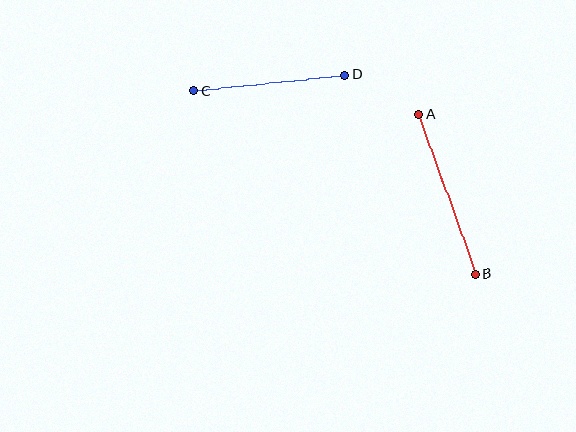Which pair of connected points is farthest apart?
Points A and B are farthest apart.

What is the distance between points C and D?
The distance is approximately 151 pixels.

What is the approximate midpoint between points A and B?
The midpoint is at approximately (447, 194) pixels.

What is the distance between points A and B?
The distance is approximately 169 pixels.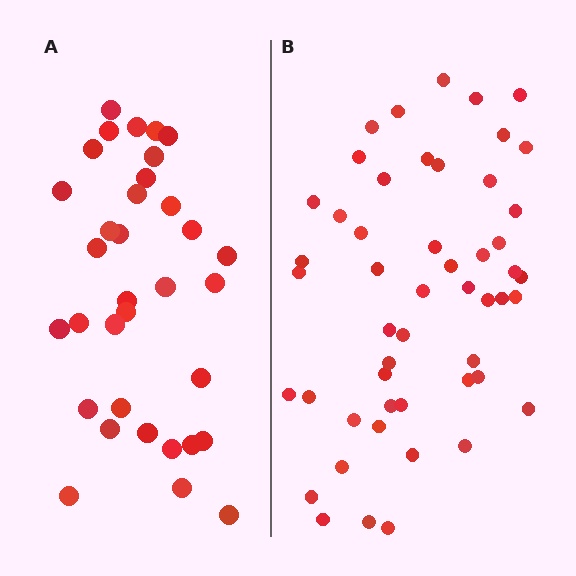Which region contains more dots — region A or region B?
Region B (the right region) has more dots.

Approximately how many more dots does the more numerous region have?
Region B has approximately 15 more dots than region A.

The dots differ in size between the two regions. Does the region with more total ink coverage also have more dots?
No. Region A has more total ink coverage because its dots are larger, but region B actually contains more individual dots. Total area can be misleading — the number of items is what matters here.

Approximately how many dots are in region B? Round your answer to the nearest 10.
About 50 dots. (The exact count is 51, which rounds to 50.)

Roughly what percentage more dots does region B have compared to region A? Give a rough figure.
About 50% more.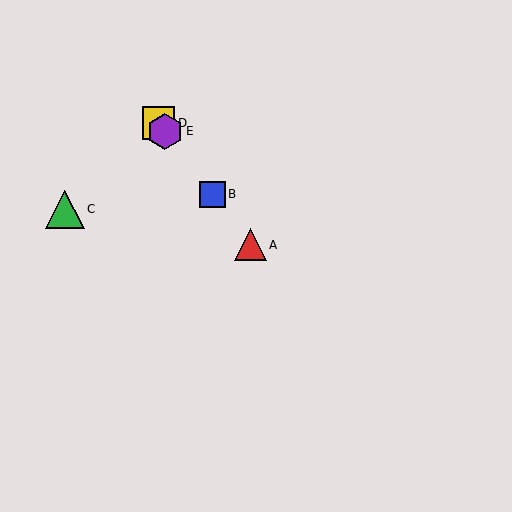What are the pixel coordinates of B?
Object B is at (212, 194).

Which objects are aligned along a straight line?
Objects A, B, D, E are aligned along a straight line.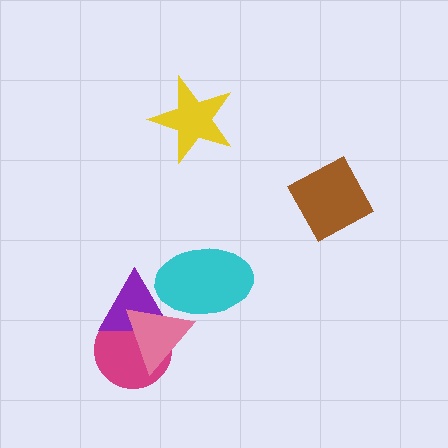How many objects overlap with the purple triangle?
3 objects overlap with the purple triangle.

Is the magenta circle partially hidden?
Yes, it is partially covered by another shape.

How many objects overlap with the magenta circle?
2 objects overlap with the magenta circle.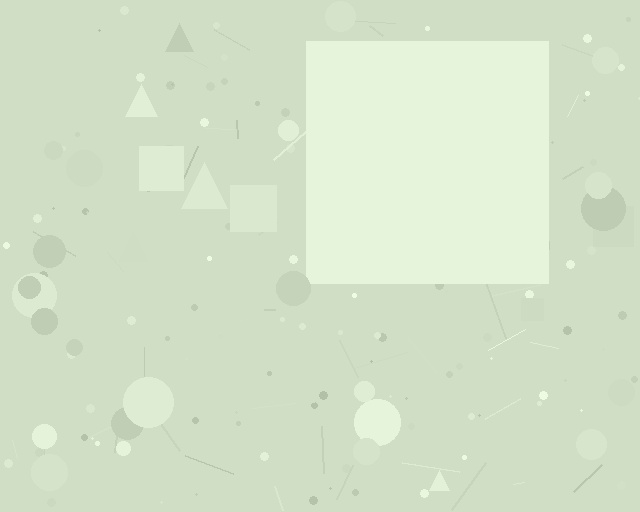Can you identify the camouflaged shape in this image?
The camouflaged shape is a square.